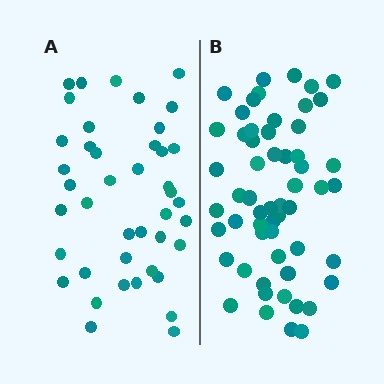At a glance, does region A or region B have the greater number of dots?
Region B (the right region) has more dots.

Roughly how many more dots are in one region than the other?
Region B has approximately 15 more dots than region A.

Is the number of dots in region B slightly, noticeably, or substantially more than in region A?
Region B has noticeably more, but not dramatically so. The ratio is roughly 1.4 to 1.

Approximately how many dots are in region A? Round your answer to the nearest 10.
About 40 dots. (The exact count is 42, which rounds to 40.)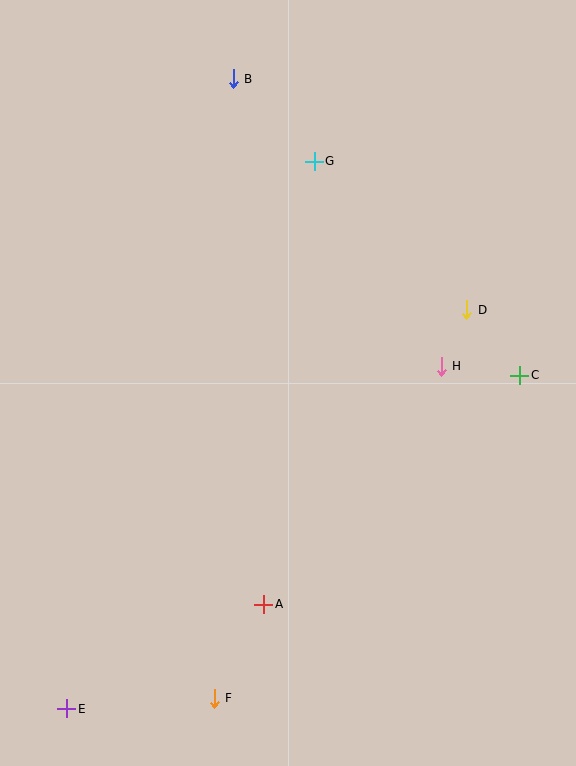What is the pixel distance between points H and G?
The distance between H and G is 241 pixels.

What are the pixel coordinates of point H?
Point H is at (441, 366).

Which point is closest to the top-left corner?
Point B is closest to the top-left corner.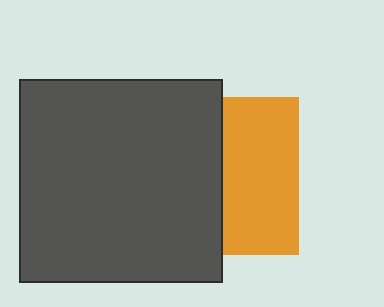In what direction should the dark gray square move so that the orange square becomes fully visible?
The dark gray square should move left. That is the shortest direction to clear the overlap and leave the orange square fully visible.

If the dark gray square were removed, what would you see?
You would see the complete orange square.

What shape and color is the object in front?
The object in front is a dark gray square.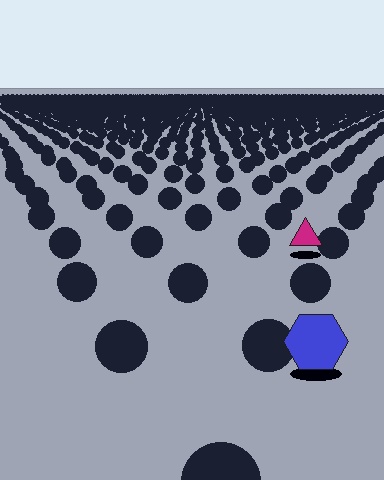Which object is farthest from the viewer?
The magenta triangle is farthest from the viewer. It appears smaller and the ground texture around it is denser.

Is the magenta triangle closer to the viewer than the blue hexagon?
No. The blue hexagon is closer — you can tell from the texture gradient: the ground texture is coarser near it.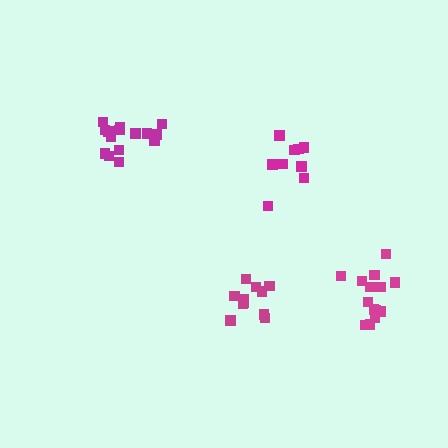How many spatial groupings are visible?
There are 4 spatial groupings.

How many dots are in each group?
Group 1: 15 dots, Group 2: 9 dots, Group 3: 11 dots, Group 4: 14 dots (49 total).